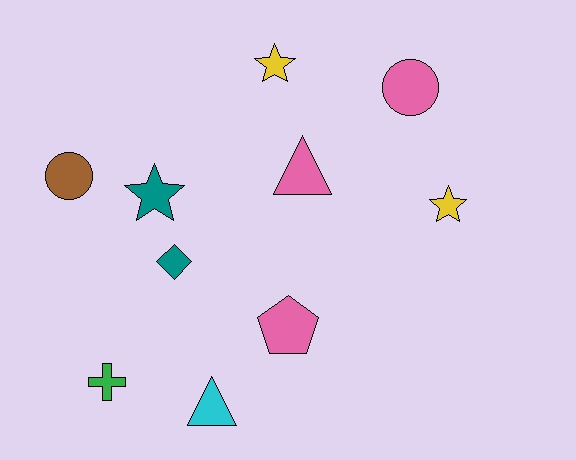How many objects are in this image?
There are 10 objects.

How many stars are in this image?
There are 3 stars.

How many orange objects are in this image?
There are no orange objects.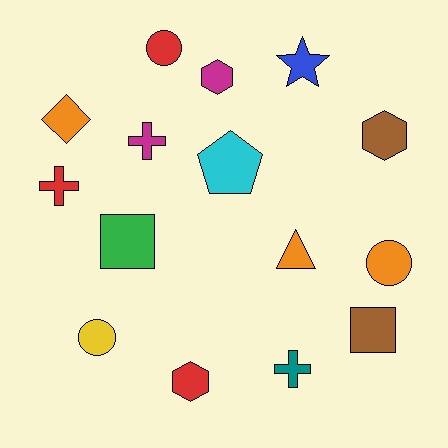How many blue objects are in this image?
There is 1 blue object.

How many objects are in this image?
There are 15 objects.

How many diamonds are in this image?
There is 1 diamond.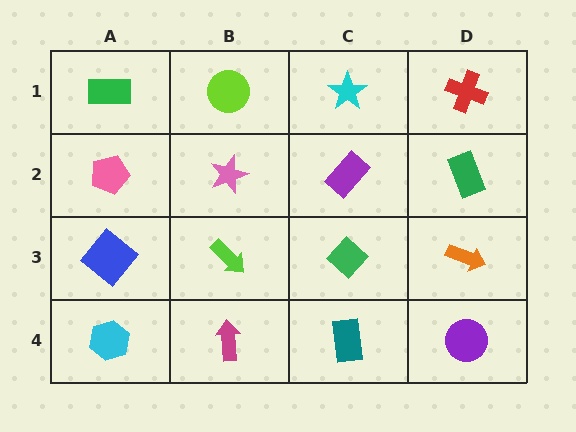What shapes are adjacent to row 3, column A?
A pink pentagon (row 2, column A), a cyan hexagon (row 4, column A), a lime arrow (row 3, column B).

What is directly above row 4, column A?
A blue diamond.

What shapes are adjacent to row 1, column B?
A pink star (row 2, column B), a green rectangle (row 1, column A), a cyan star (row 1, column C).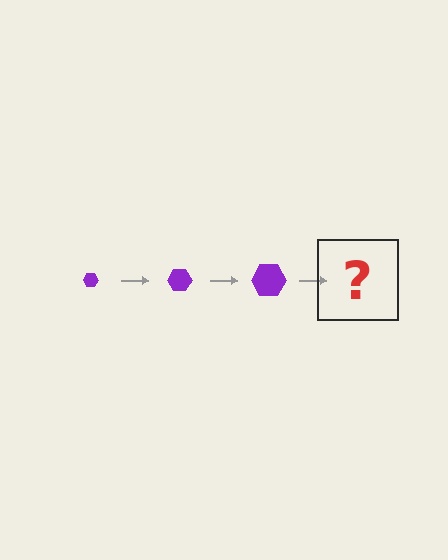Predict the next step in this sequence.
The next step is a purple hexagon, larger than the previous one.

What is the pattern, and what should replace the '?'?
The pattern is that the hexagon gets progressively larger each step. The '?' should be a purple hexagon, larger than the previous one.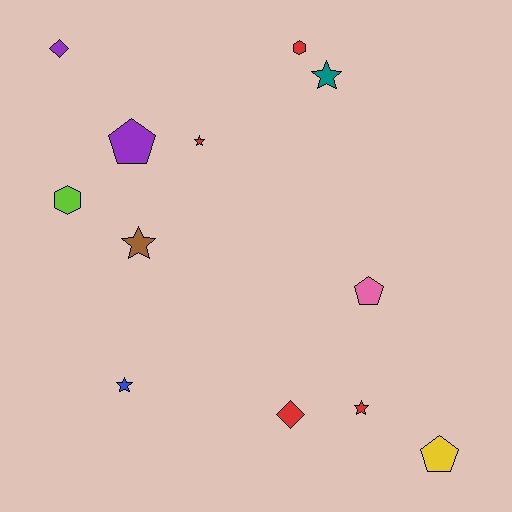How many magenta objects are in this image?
There are no magenta objects.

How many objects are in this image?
There are 12 objects.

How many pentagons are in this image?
There are 3 pentagons.